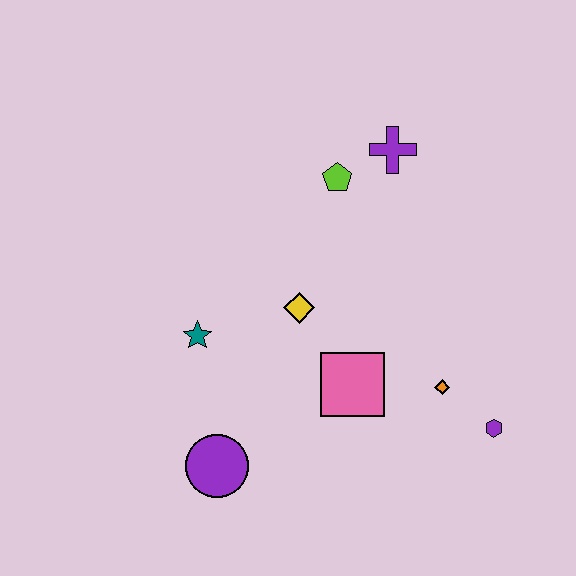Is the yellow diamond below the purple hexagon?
No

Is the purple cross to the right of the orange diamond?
No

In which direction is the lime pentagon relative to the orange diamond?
The lime pentagon is above the orange diamond.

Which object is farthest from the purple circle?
The purple cross is farthest from the purple circle.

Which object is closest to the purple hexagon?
The orange diamond is closest to the purple hexagon.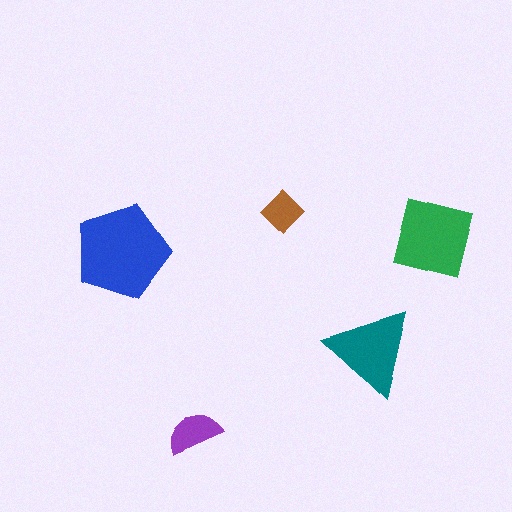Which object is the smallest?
The brown diamond.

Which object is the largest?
The blue pentagon.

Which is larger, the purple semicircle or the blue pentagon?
The blue pentagon.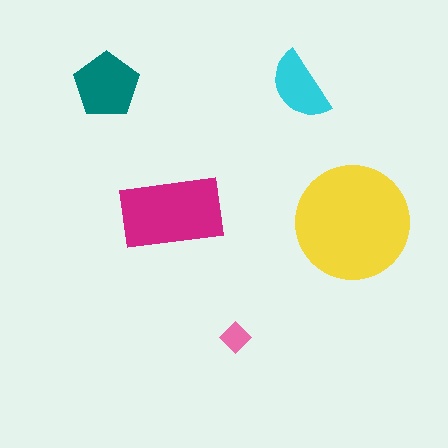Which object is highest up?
The teal pentagon is topmost.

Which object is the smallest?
The pink diamond.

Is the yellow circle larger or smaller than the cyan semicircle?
Larger.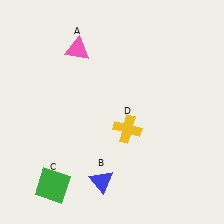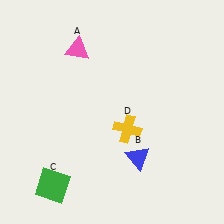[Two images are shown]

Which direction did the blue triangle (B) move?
The blue triangle (B) moved right.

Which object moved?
The blue triangle (B) moved right.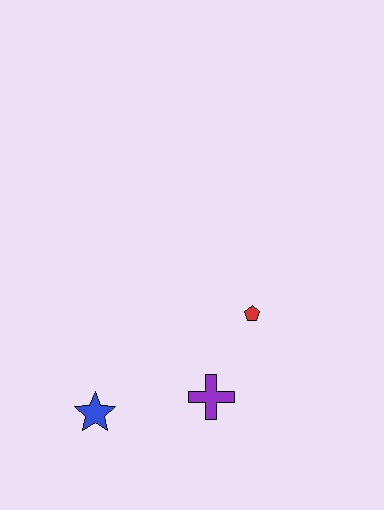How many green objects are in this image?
There are no green objects.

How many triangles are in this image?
There are no triangles.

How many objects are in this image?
There are 3 objects.